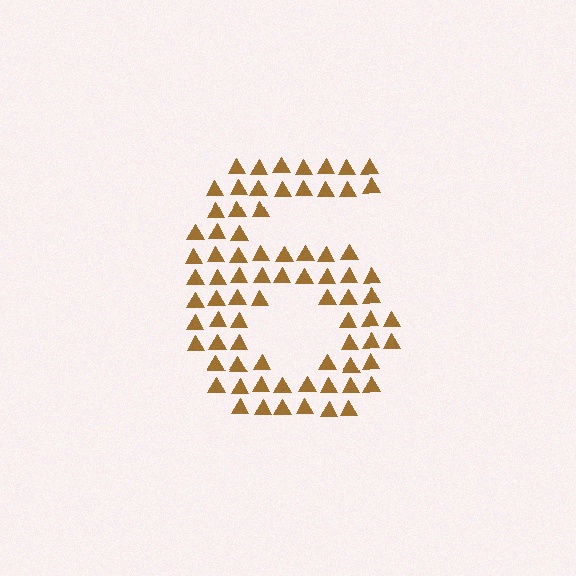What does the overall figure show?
The overall figure shows the digit 6.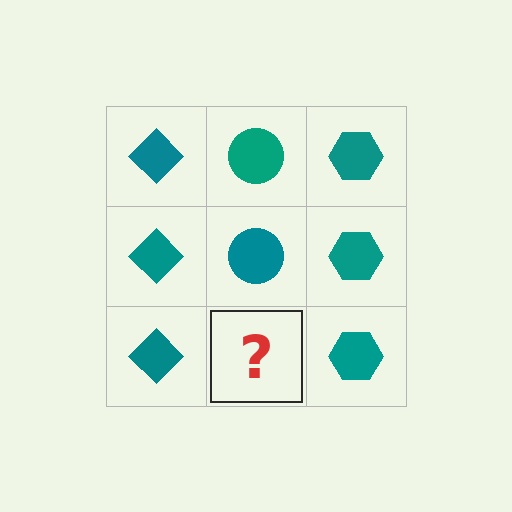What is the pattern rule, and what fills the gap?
The rule is that each column has a consistent shape. The gap should be filled with a teal circle.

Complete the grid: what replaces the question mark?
The question mark should be replaced with a teal circle.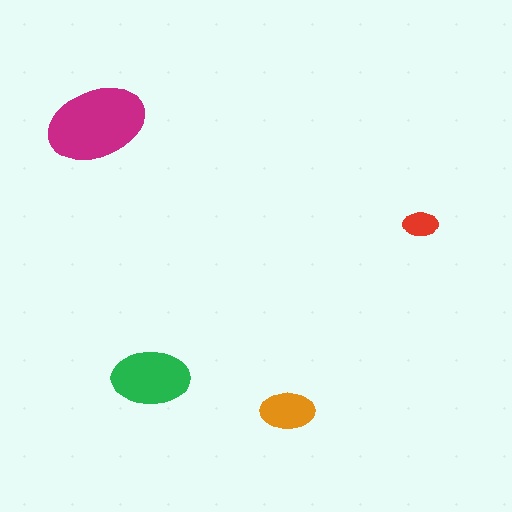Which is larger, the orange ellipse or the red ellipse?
The orange one.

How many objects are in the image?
There are 4 objects in the image.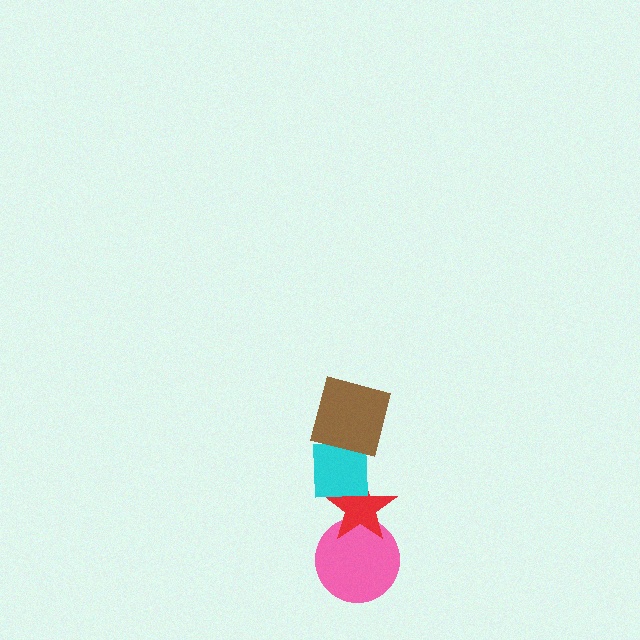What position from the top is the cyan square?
The cyan square is 2nd from the top.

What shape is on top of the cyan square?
The brown square is on top of the cyan square.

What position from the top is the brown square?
The brown square is 1st from the top.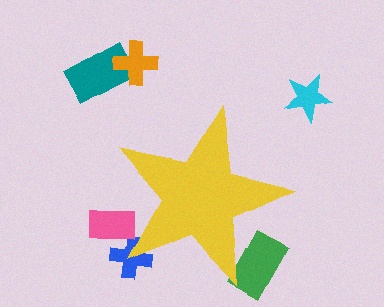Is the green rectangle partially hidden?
Yes, the green rectangle is partially hidden behind the yellow star.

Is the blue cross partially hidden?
Yes, the blue cross is partially hidden behind the yellow star.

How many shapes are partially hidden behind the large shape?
3 shapes are partially hidden.